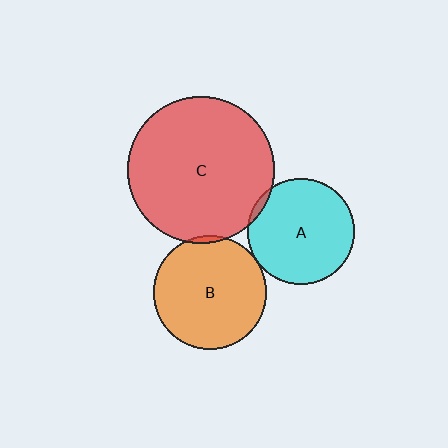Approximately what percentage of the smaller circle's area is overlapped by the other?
Approximately 5%.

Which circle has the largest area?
Circle C (red).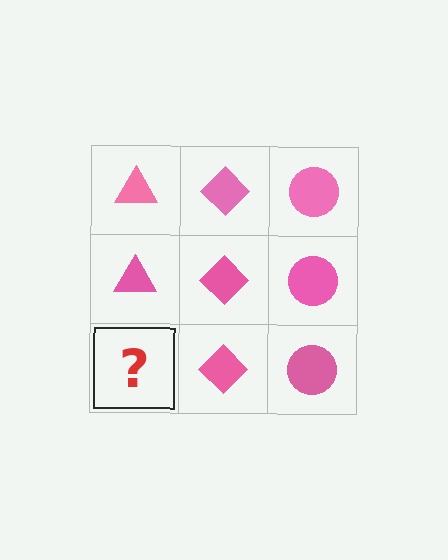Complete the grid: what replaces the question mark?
The question mark should be replaced with a pink triangle.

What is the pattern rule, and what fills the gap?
The rule is that each column has a consistent shape. The gap should be filled with a pink triangle.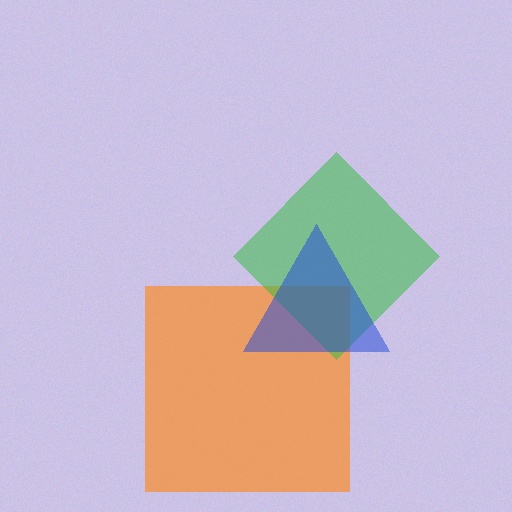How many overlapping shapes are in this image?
There are 3 overlapping shapes in the image.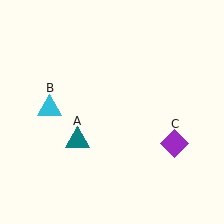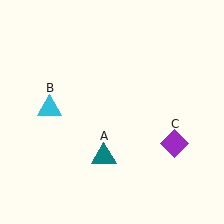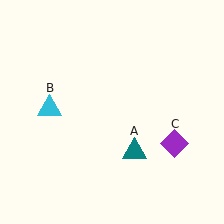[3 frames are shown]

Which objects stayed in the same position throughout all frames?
Cyan triangle (object B) and purple diamond (object C) remained stationary.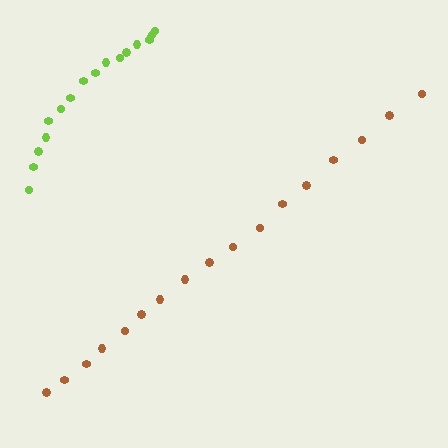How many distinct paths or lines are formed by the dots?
There are 2 distinct paths.